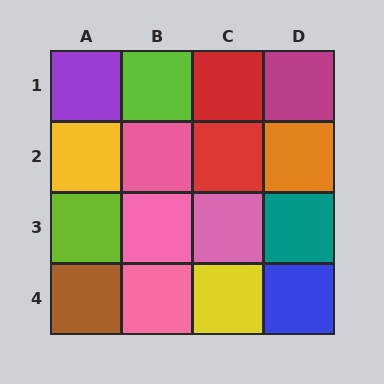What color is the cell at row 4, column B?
Pink.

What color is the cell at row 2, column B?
Pink.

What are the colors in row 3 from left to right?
Lime, pink, pink, teal.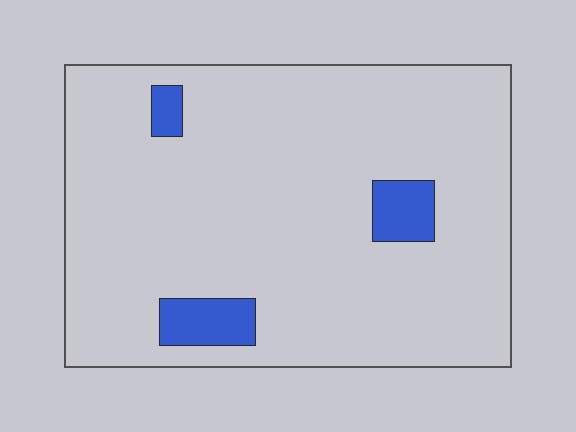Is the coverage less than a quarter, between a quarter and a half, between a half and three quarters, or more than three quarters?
Less than a quarter.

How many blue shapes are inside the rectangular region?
3.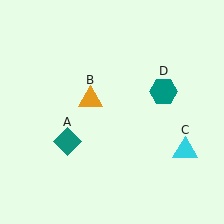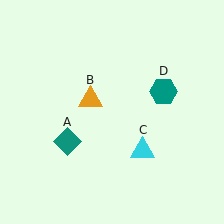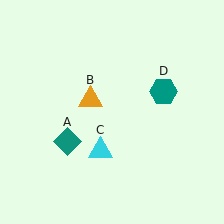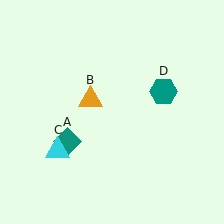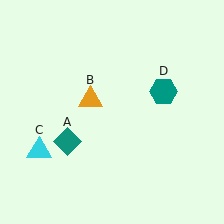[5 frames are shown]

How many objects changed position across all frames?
1 object changed position: cyan triangle (object C).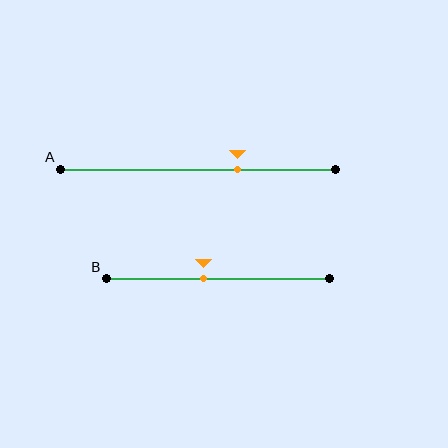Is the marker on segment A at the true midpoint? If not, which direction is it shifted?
No, the marker on segment A is shifted to the right by about 14% of the segment length.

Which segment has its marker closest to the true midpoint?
Segment B has its marker closest to the true midpoint.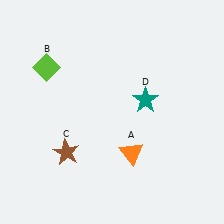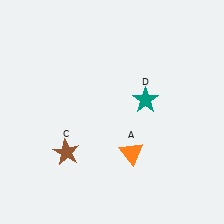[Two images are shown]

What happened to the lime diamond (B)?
The lime diamond (B) was removed in Image 2. It was in the top-left area of Image 1.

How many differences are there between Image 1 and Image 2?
There is 1 difference between the two images.